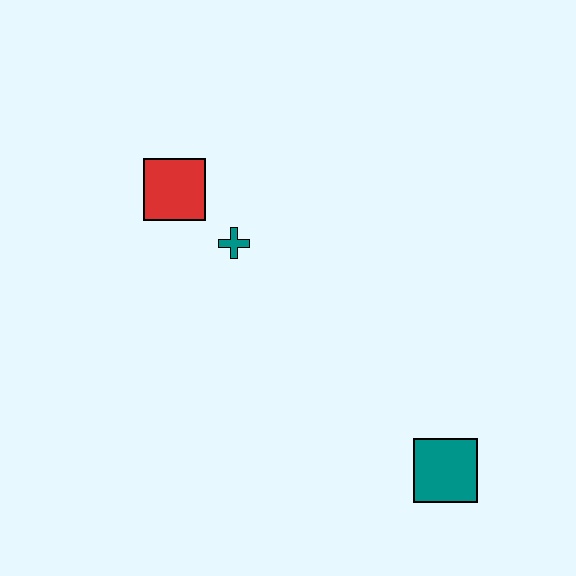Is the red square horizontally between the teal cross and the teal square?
No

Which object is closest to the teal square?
The teal cross is closest to the teal square.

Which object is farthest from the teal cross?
The teal square is farthest from the teal cross.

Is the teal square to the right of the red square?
Yes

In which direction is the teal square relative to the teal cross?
The teal square is below the teal cross.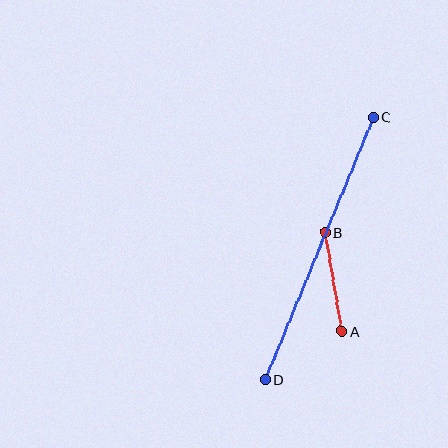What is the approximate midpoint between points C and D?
The midpoint is at approximately (319, 248) pixels.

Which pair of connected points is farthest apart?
Points C and D are farthest apart.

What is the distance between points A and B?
The distance is approximately 100 pixels.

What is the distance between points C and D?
The distance is approximately 283 pixels.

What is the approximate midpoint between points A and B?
The midpoint is at approximately (333, 282) pixels.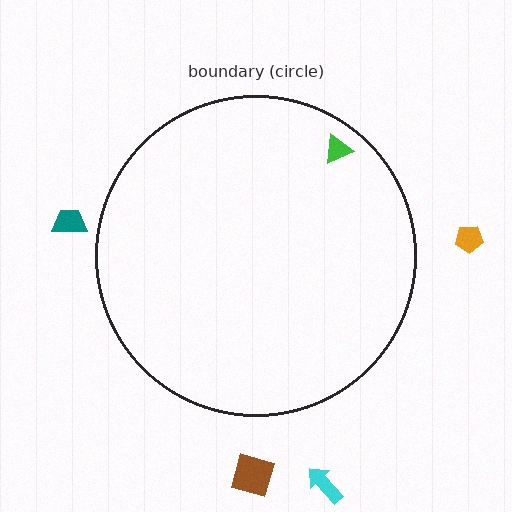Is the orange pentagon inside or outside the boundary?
Outside.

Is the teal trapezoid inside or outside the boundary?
Outside.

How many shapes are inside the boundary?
1 inside, 4 outside.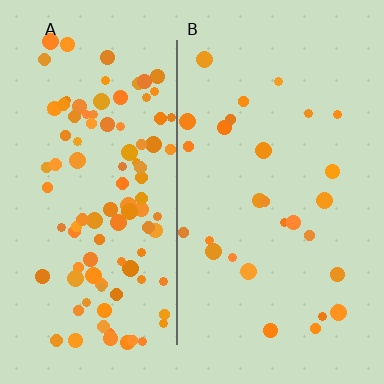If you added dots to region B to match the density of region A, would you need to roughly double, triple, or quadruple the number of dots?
Approximately quadruple.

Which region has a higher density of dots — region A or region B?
A (the left).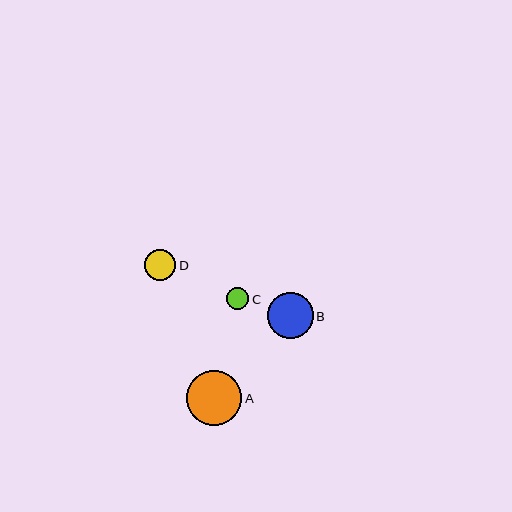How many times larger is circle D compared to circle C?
Circle D is approximately 1.4 times the size of circle C.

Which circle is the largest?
Circle A is the largest with a size of approximately 55 pixels.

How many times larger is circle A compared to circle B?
Circle A is approximately 1.2 times the size of circle B.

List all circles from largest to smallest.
From largest to smallest: A, B, D, C.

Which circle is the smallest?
Circle C is the smallest with a size of approximately 22 pixels.